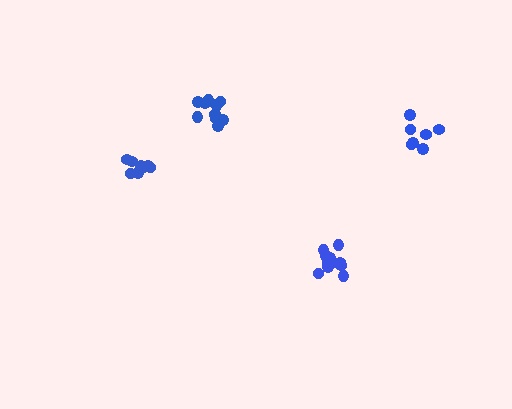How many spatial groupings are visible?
There are 4 spatial groupings.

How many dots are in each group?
Group 1: 12 dots, Group 2: 11 dots, Group 3: 8 dots, Group 4: 7 dots (38 total).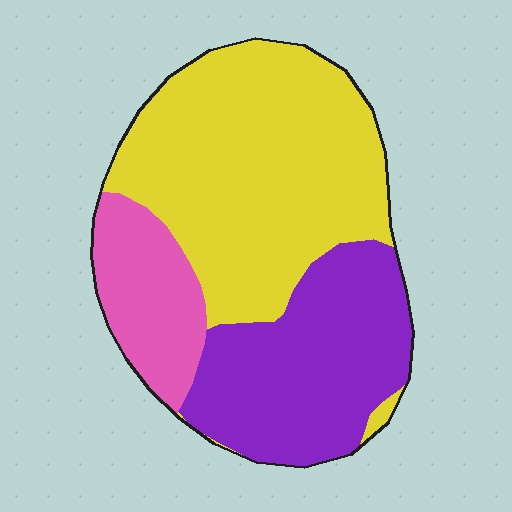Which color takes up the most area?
Yellow, at roughly 50%.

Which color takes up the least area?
Pink, at roughly 15%.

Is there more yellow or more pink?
Yellow.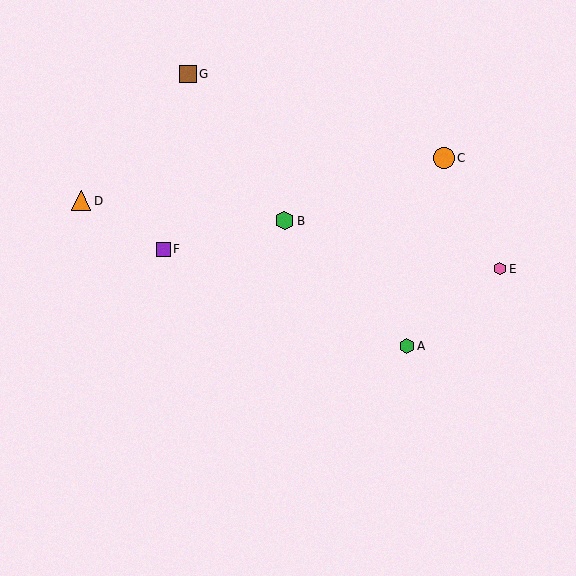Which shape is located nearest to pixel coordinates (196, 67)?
The brown square (labeled G) at (188, 74) is nearest to that location.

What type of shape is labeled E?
Shape E is a pink hexagon.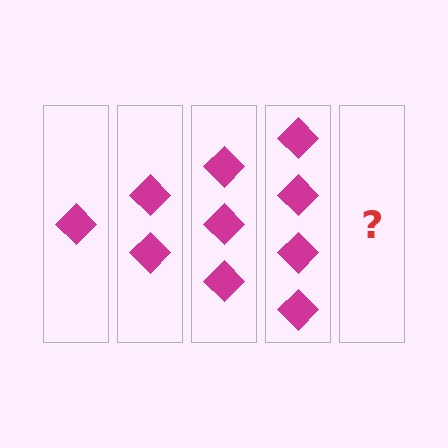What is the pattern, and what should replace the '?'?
The pattern is that each step adds one more diamond. The '?' should be 5 diamonds.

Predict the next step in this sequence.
The next step is 5 diamonds.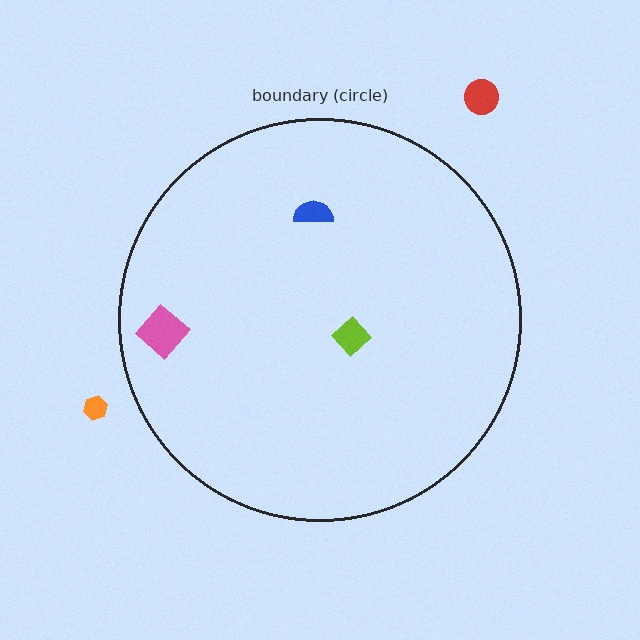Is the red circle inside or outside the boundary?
Outside.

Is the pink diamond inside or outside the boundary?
Inside.